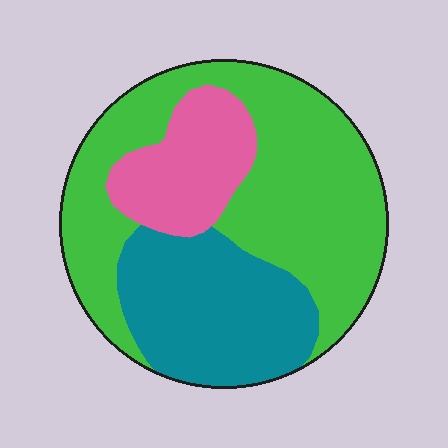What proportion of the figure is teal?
Teal takes up between a sixth and a third of the figure.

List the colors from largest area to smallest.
From largest to smallest: green, teal, pink.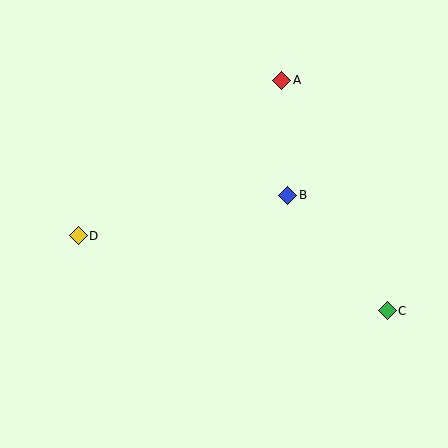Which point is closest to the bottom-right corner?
Point C is closest to the bottom-right corner.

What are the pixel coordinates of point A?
Point A is at (282, 80).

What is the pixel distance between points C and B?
The distance between C and B is 152 pixels.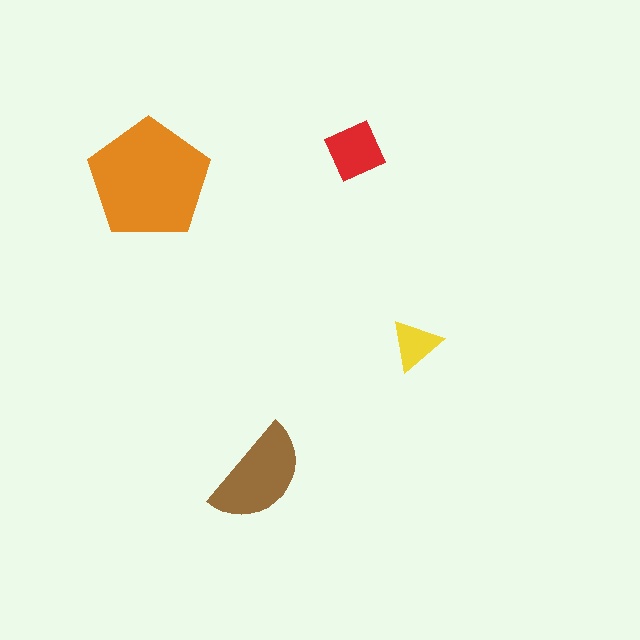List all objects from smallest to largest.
The yellow triangle, the red square, the brown semicircle, the orange pentagon.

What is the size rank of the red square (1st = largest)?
3rd.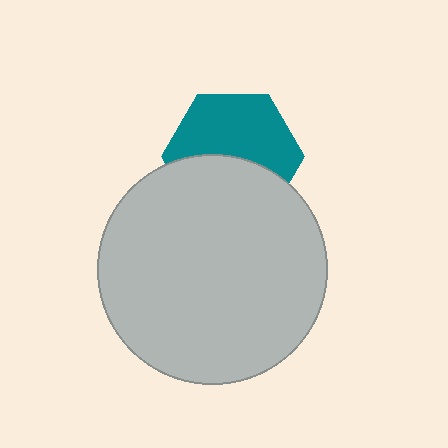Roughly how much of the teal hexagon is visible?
About half of it is visible (roughly 56%).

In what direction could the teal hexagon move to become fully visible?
The teal hexagon could move up. That would shift it out from behind the light gray circle entirely.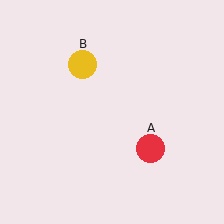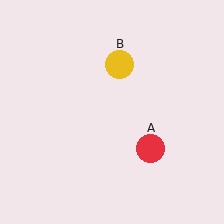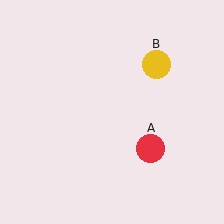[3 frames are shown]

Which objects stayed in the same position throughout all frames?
Red circle (object A) remained stationary.